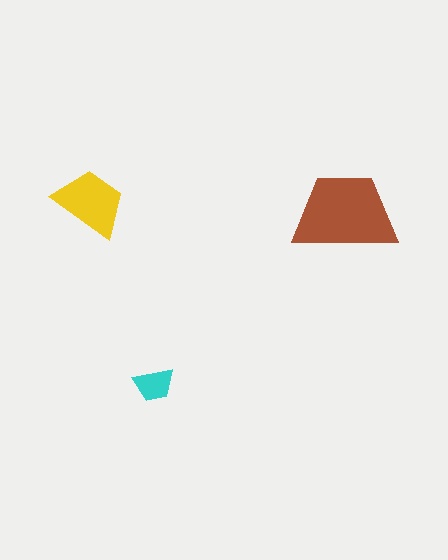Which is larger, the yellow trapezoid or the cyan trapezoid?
The yellow one.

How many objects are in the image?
There are 3 objects in the image.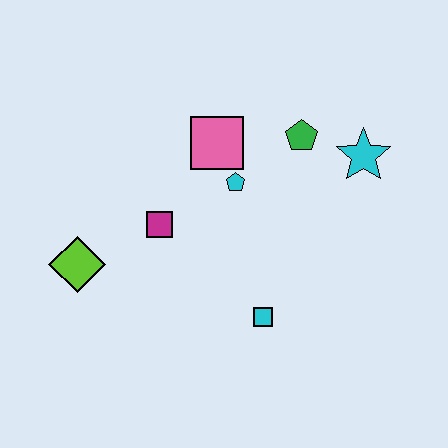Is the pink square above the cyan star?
Yes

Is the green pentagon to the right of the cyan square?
Yes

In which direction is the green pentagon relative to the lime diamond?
The green pentagon is to the right of the lime diamond.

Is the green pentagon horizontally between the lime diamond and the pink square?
No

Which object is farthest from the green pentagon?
The lime diamond is farthest from the green pentagon.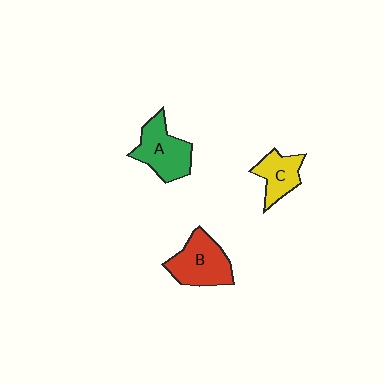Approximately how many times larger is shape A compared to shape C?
Approximately 1.4 times.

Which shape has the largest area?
Shape B (red).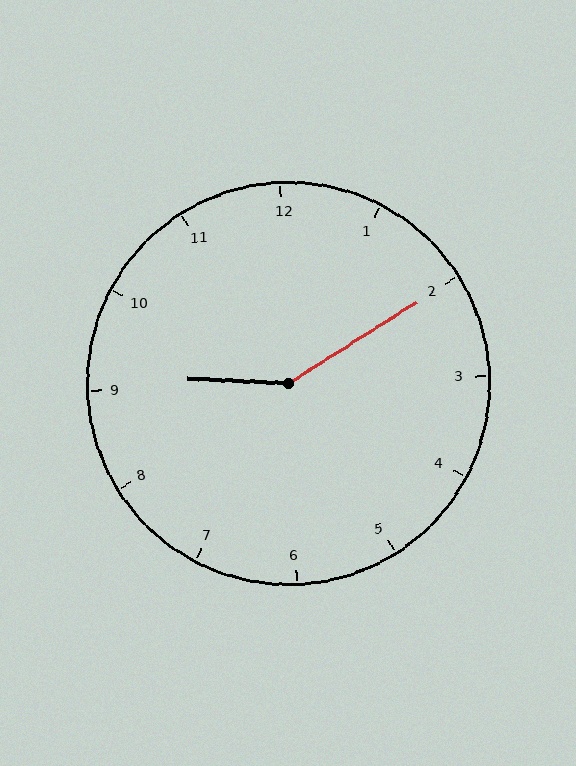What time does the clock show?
9:10.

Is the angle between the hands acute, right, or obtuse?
It is obtuse.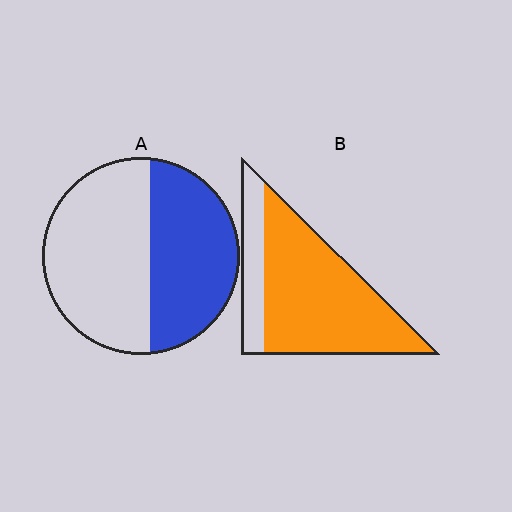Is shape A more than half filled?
No.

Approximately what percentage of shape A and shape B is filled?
A is approximately 45% and B is approximately 80%.